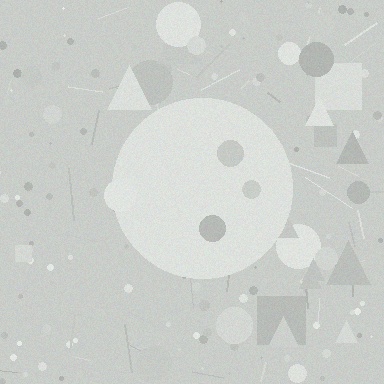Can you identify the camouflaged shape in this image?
The camouflaged shape is a circle.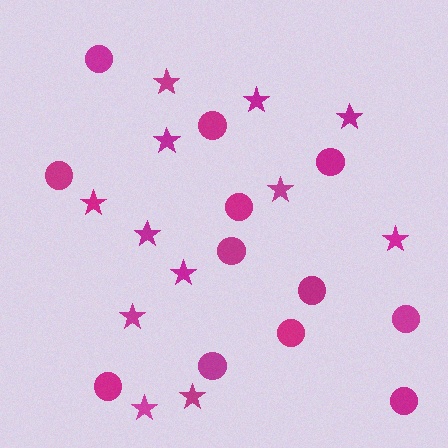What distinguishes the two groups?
There are 2 groups: one group of stars (12) and one group of circles (12).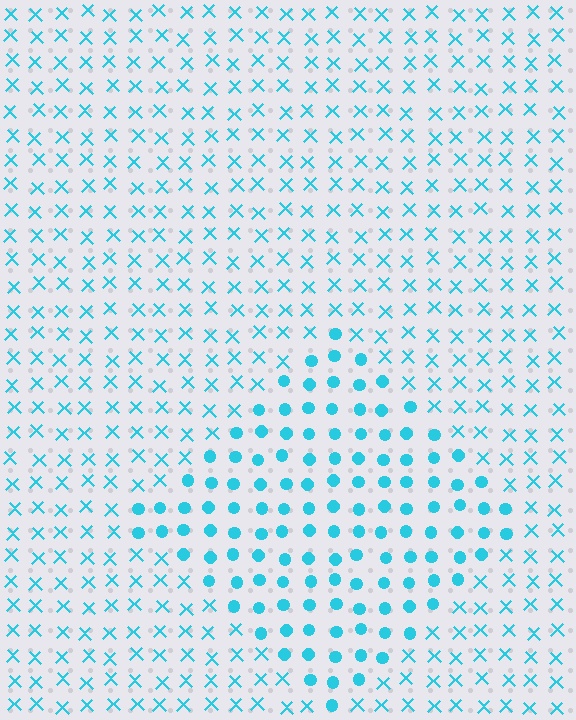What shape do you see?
I see a diamond.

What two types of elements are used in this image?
The image uses circles inside the diamond region and X marks outside it.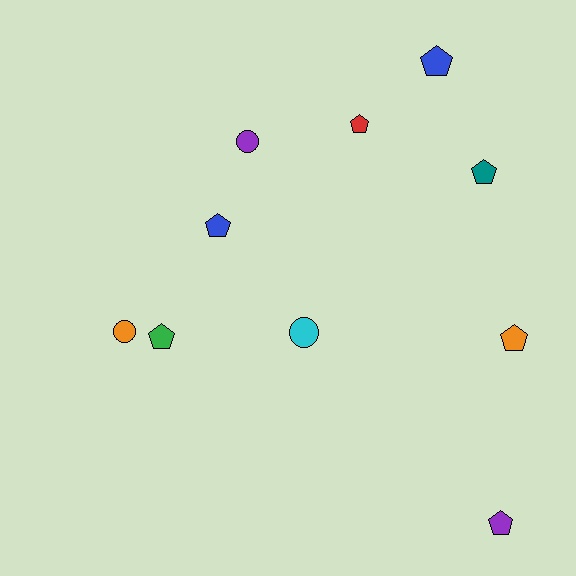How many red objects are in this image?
There is 1 red object.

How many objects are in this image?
There are 10 objects.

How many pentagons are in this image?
There are 7 pentagons.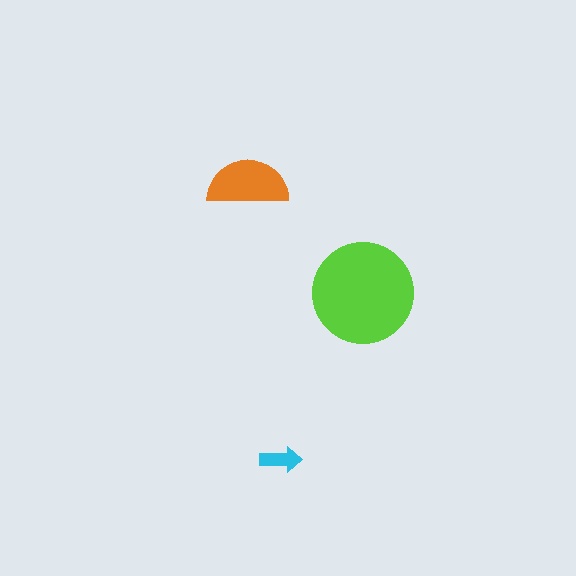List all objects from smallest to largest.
The cyan arrow, the orange semicircle, the lime circle.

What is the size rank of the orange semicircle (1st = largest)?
2nd.